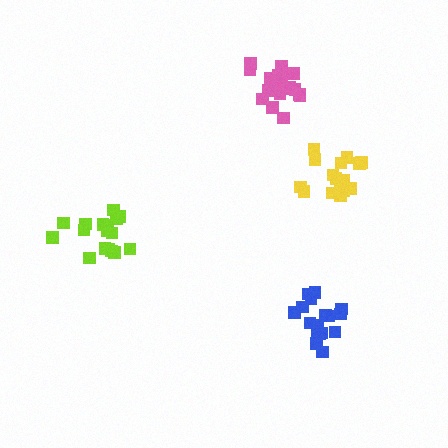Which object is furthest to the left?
The lime cluster is leftmost.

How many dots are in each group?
Group 1: 17 dots, Group 2: 18 dots, Group 3: 19 dots, Group 4: 16 dots (70 total).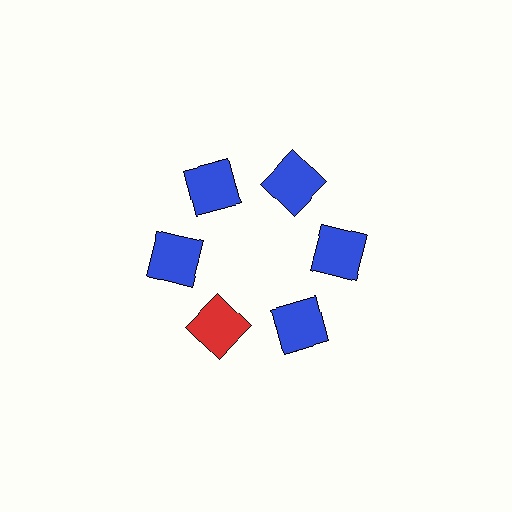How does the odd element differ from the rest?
It has a different color: red instead of blue.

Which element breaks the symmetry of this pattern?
The red square at roughly the 7 o'clock position breaks the symmetry. All other shapes are blue squares.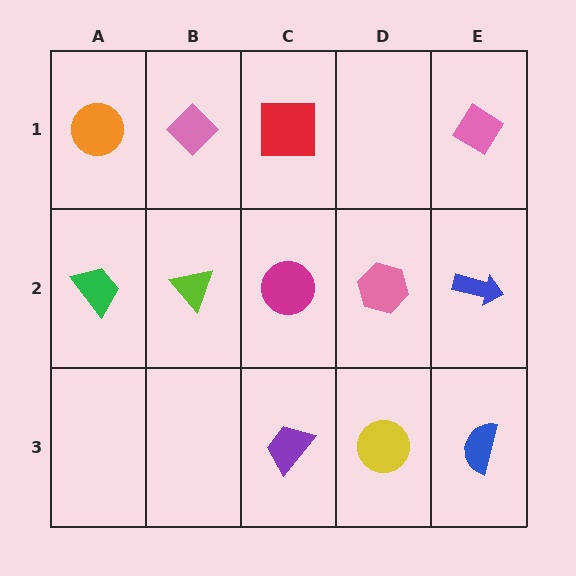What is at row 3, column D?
A yellow circle.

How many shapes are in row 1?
4 shapes.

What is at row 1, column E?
A pink diamond.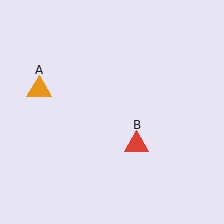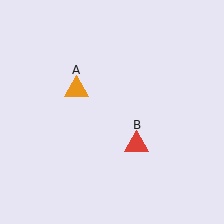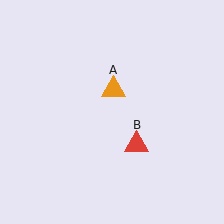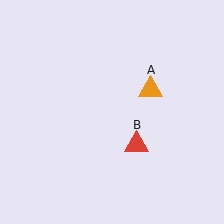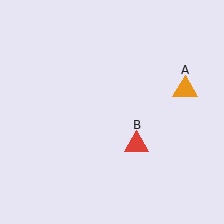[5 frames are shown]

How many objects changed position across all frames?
1 object changed position: orange triangle (object A).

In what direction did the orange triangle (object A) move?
The orange triangle (object A) moved right.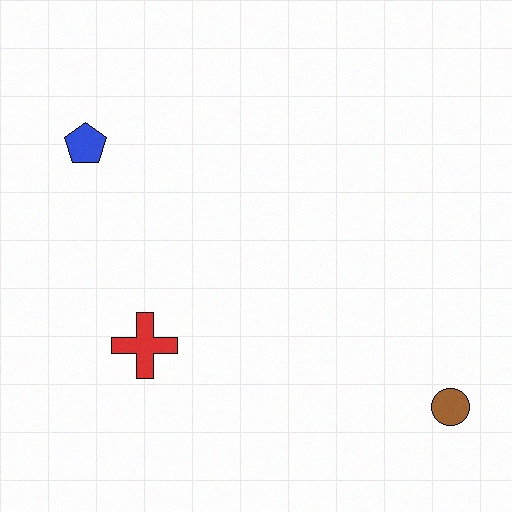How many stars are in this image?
There are no stars.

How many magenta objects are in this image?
There are no magenta objects.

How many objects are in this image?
There are 3 objects.